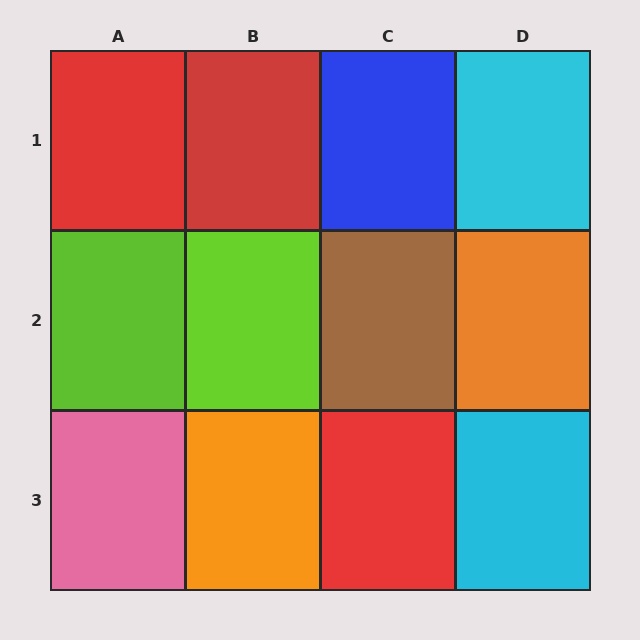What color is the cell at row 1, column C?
Blue.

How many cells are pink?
1 cell is pink.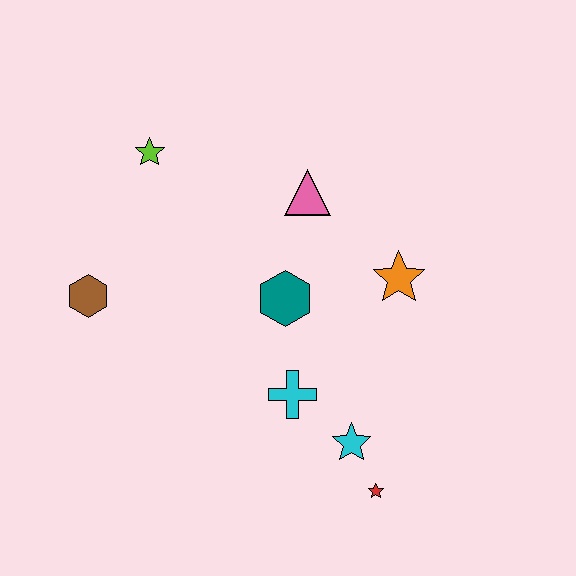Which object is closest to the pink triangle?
The teal hexagon is closest to the pink triangle.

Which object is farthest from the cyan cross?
The lime star is farthest from the cyan cross.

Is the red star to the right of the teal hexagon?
Yes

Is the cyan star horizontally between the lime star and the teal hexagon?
No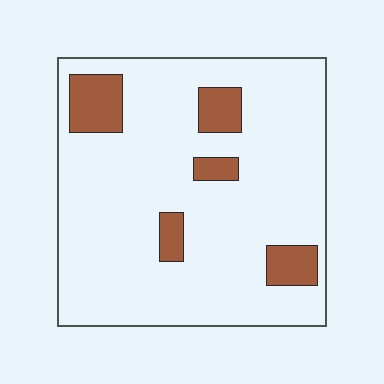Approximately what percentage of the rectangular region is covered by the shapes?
Approximately 15%.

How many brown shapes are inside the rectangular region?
5.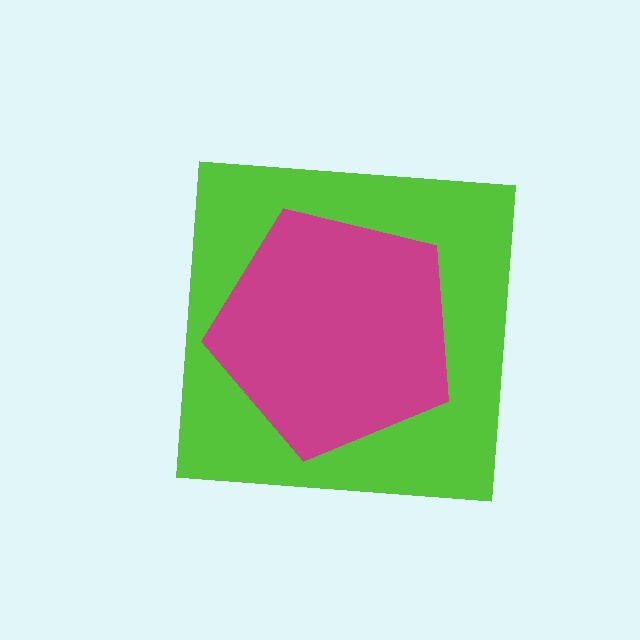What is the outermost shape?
The lime square.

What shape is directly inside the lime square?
The magenta pentagon.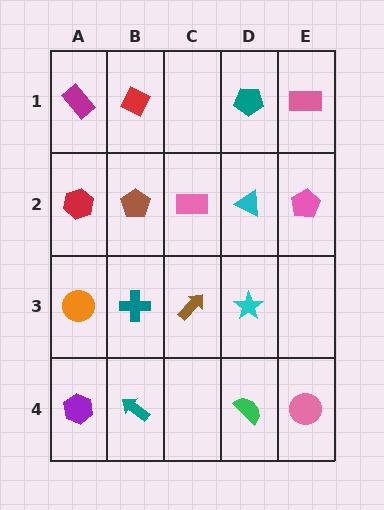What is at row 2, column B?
A brown pentagon.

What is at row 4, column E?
A pink circle.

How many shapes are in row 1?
4 shapes.